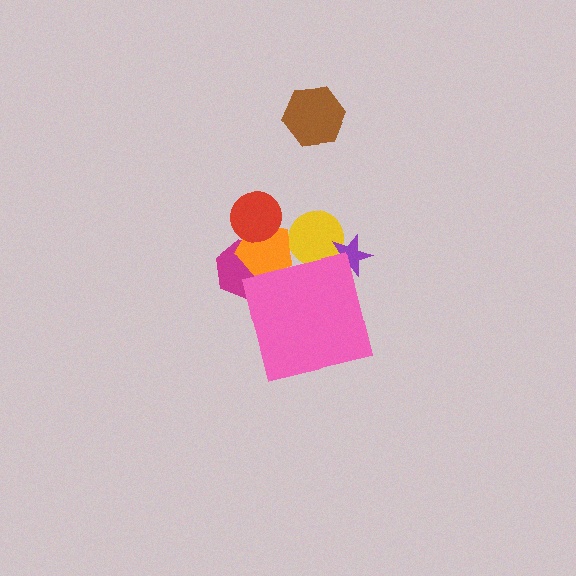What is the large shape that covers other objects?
A pink square.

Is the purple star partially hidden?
Yes, the purple star is partially hidden behind the pink square.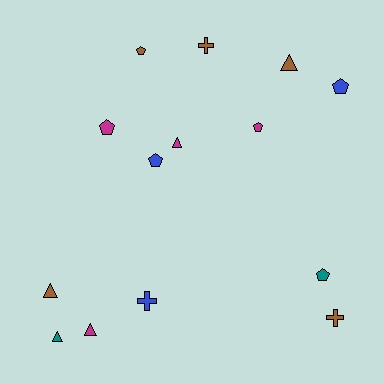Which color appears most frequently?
Brown, with 5 objects.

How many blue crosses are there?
There is 1 blue cross.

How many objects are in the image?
There are 14 objects.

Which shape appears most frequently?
Pentagon, with 6 objects.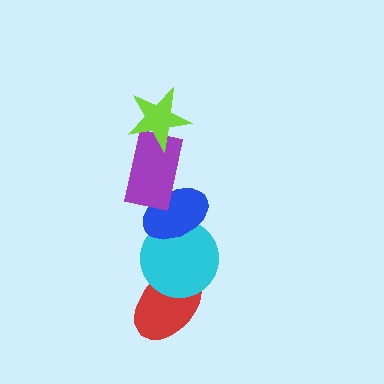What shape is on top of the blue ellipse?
The purple rectangle is on top of the blue ellipse.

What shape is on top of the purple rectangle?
The lime star is on top of the purple rectangle.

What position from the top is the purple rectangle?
The purple rectangle is 2nd from the top.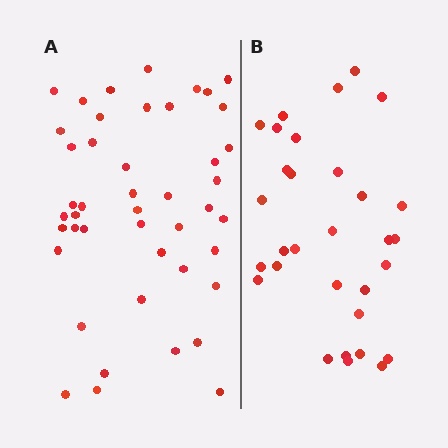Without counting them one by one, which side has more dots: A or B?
Region A (the left region) has more dots.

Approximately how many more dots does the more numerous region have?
Region A has approximately 15 more dots than region B.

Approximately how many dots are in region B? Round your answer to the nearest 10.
About 30 dots. (The exact count is 31, which rounds to 30.)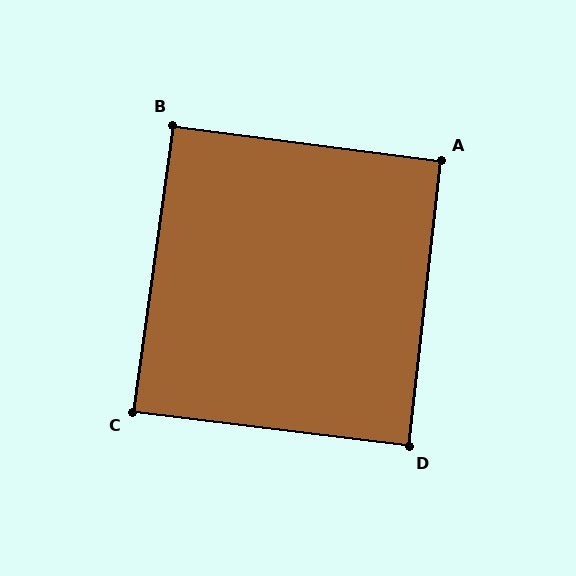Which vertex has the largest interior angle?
A, at approximately 91 degrees.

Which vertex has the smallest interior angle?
C, at approximately 89 degrees.